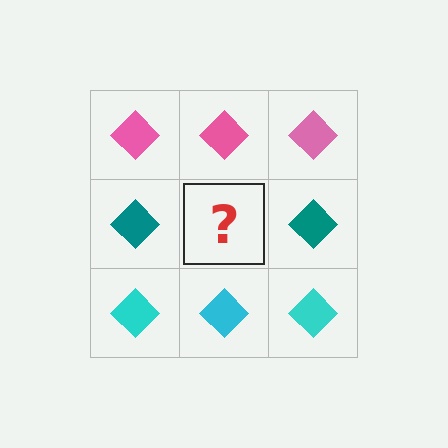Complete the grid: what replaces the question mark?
The question mark should be replaced with a teal diamond.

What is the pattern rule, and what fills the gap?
The rule is that each row has a consistent color. The gap should be filled with a teal diamond.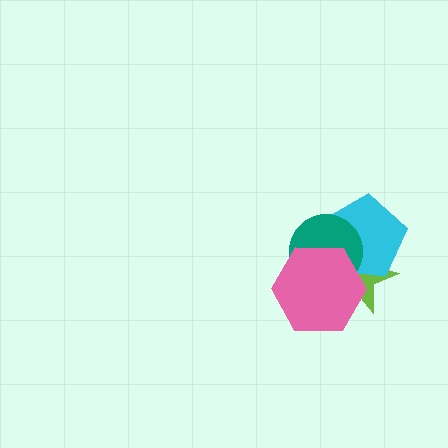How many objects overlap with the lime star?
3 objects overlap with the lime star.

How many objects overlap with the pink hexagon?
3 objects overlap with the pink hexagon.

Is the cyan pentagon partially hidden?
Yes, it is partially covered by another shape.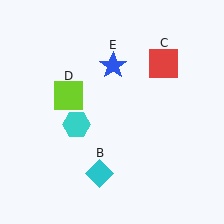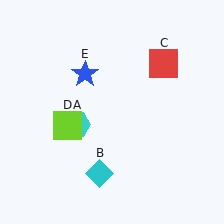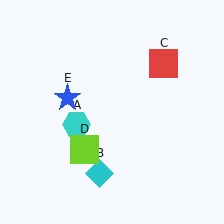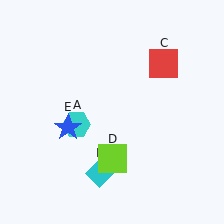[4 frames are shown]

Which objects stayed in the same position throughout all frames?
Cyan hexagon (object A) and cyan diamond (object B) and red square (object C) remained stationary.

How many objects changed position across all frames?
2 objects changed position: lime square (object D), blue star (object E).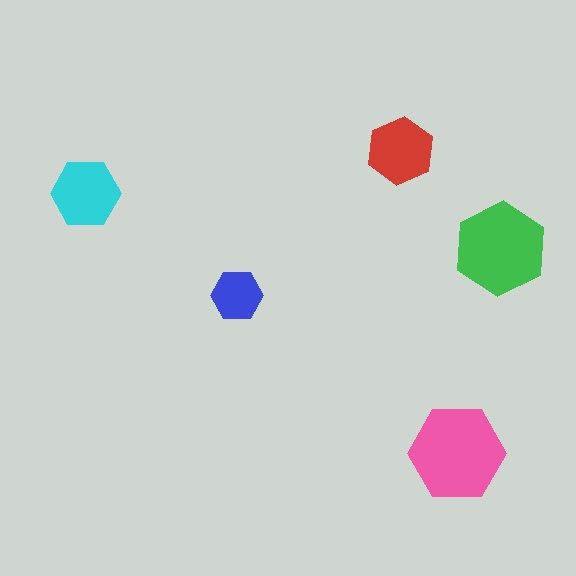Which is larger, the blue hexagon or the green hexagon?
The green one.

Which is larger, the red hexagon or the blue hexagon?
The red one.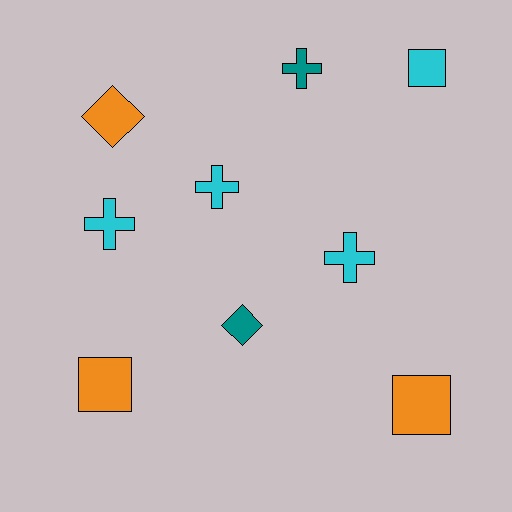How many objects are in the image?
There are 9 objects.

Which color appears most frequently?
Cyan, with 4 objects.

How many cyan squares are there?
There is 1 cyan square.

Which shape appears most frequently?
Cross, with 4 objects.